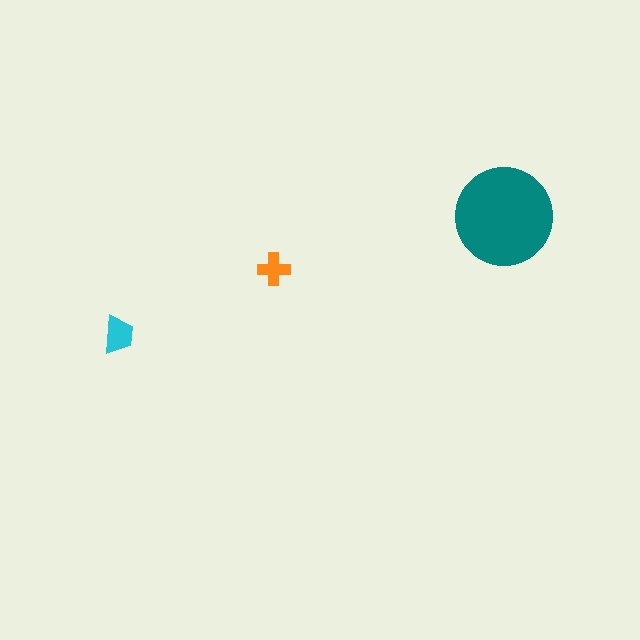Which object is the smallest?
The orange cross.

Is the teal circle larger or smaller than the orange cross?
Larger.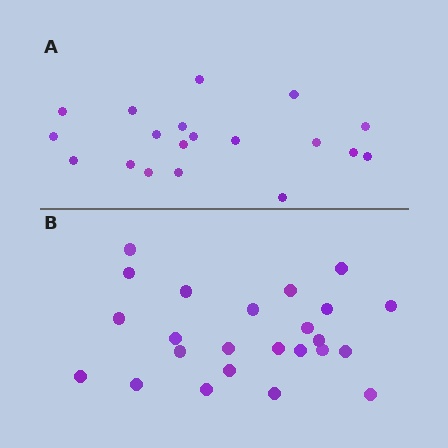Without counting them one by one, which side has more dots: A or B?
Region B (the bottom region) has more dots.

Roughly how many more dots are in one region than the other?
Region B has about 5 more dots than region A.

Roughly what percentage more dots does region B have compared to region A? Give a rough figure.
About 25% more.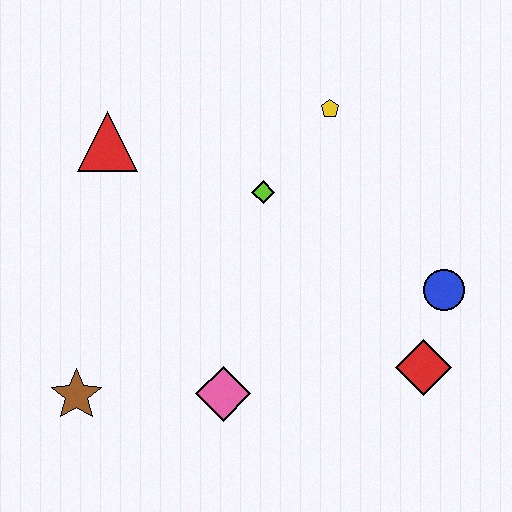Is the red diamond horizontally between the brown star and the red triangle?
No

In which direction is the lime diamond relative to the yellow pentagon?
The lime diamond is below the yellow pentagon.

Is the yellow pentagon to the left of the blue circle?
Yes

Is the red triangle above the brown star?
Yes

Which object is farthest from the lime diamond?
The brown star is farthest from the lime diamond.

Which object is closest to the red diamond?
The blue circle is closest to the red diamond.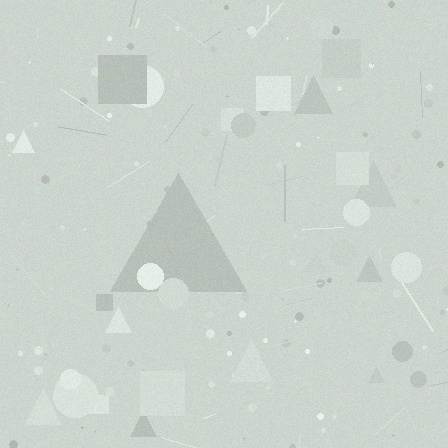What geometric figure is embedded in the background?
A triangle is embedded in the background.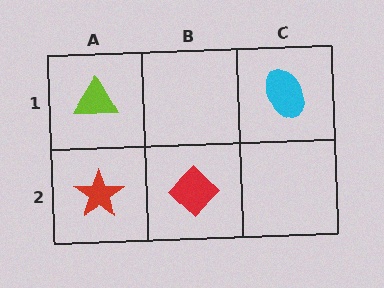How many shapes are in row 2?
2 shapes.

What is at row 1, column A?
A lime triangle.